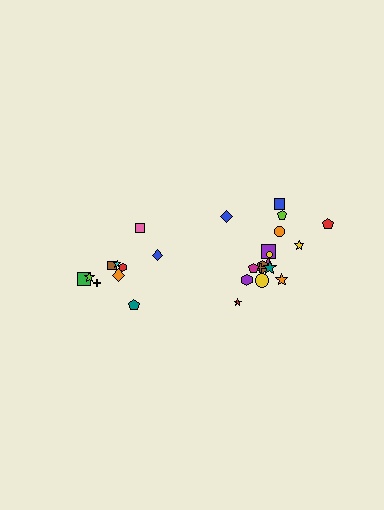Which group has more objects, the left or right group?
The right group.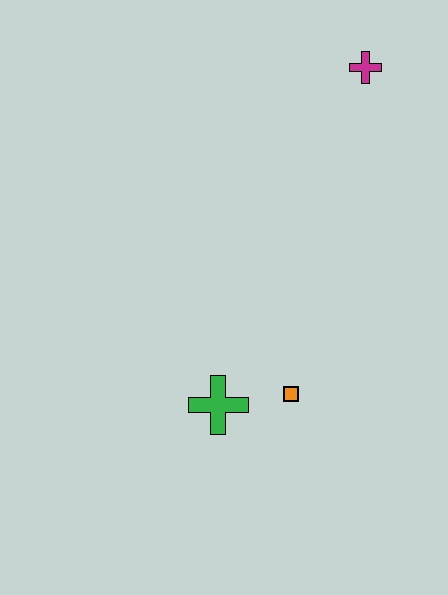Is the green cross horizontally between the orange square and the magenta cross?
No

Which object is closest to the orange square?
The green cross is closest to the orange square.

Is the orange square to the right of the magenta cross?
No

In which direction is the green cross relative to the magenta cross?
The green cross is below the magenta cross.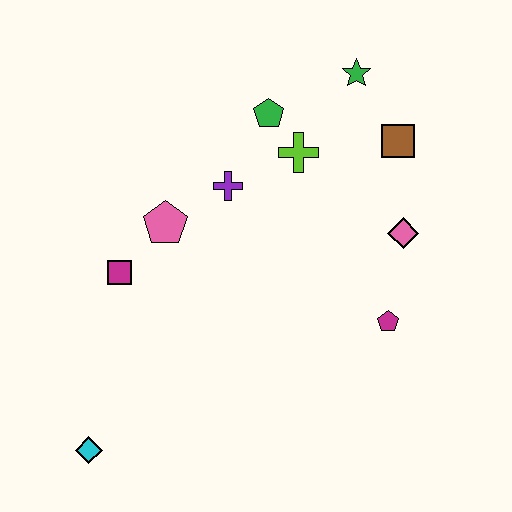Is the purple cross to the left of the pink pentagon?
No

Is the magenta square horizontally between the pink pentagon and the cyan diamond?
Yes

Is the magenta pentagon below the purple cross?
Yes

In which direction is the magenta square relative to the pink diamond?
The magenta square is to the left of the pink diamond.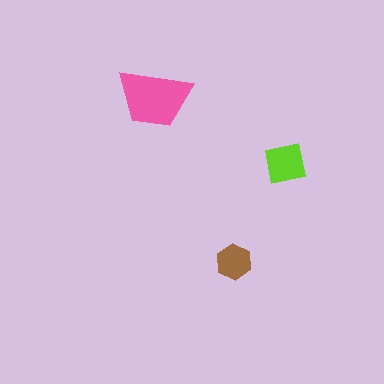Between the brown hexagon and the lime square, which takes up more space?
The lime square.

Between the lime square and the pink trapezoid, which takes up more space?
The pink trapezoid.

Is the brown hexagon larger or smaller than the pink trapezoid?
Smaller.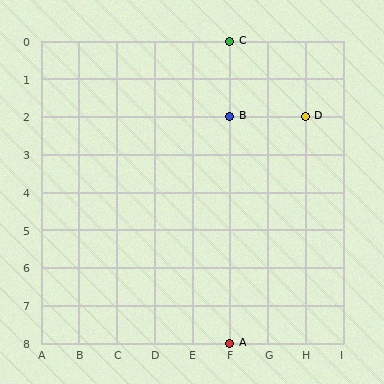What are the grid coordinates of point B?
Point B is at grid coordinates (F, 2).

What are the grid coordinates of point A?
Point A is at grid coordinates (F, 8).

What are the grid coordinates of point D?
Point D is at grid coordinates (H, 2).